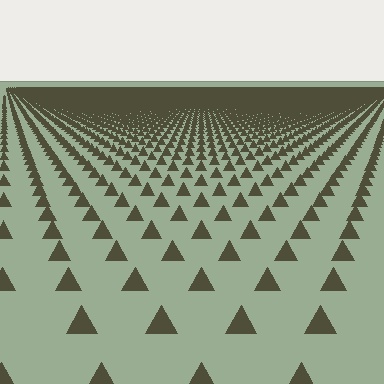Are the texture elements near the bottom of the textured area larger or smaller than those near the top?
Larger. Near the bottom, elements are closer to the viewer and appear at a bigger on-screen size.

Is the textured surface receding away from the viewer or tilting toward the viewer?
The surface is receding away from the viewer. Texture elements get smaller and denser toward the top.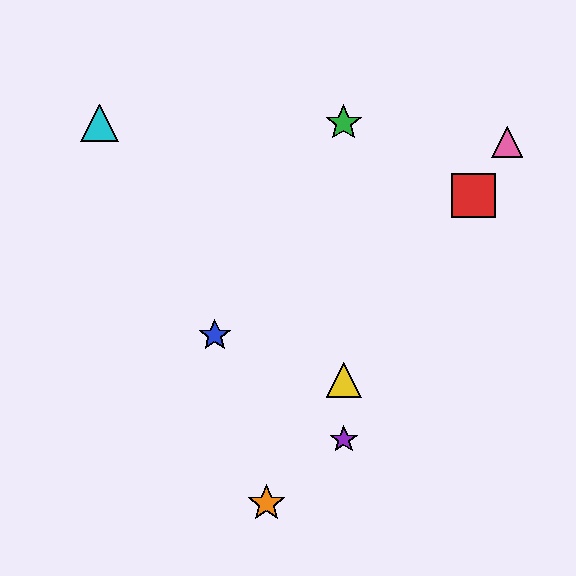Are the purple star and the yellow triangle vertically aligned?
Yes, both are at x≈344.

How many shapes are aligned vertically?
3 shapes (the green star, the yellow triangle, the purple star) are aligned vertically.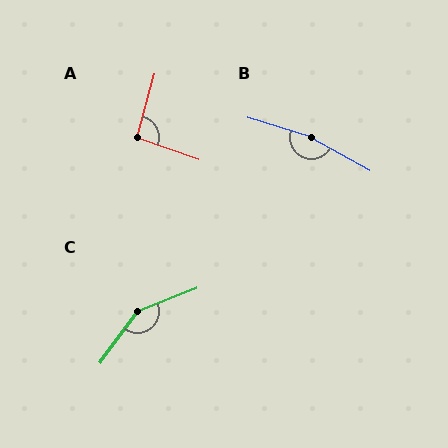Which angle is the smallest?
A, at approximately 94 degrees.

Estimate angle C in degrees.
Approximately 147 degrees.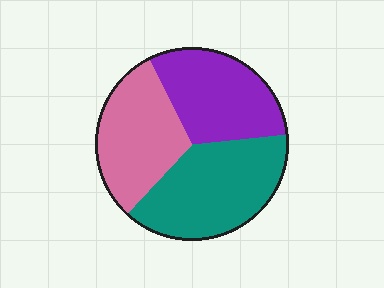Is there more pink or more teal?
Teal.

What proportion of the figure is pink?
Pink covers 31% of the figure.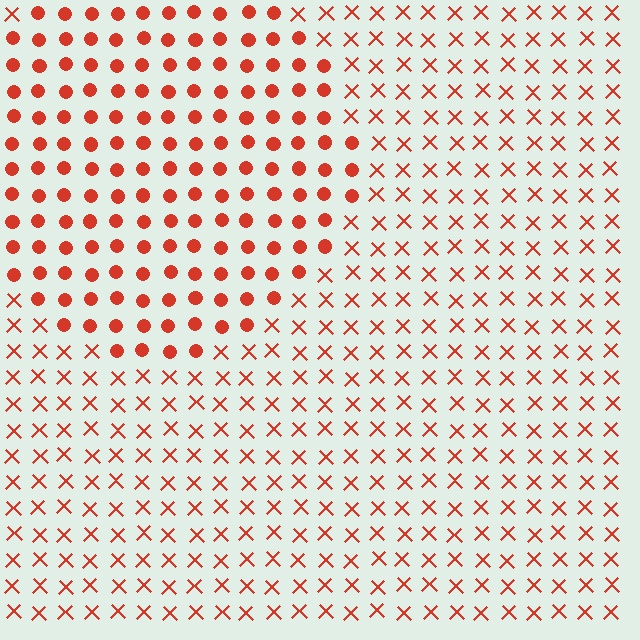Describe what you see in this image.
The image is filled with small red elements arranged in a uniform grid. A circle-shaped region contains circles, while the surrounding area contains X marks. The boundary is defined purely by the change in element shape.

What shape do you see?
I see a circle.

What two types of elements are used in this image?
The image uses circles inside the circle region and X marks outside it.